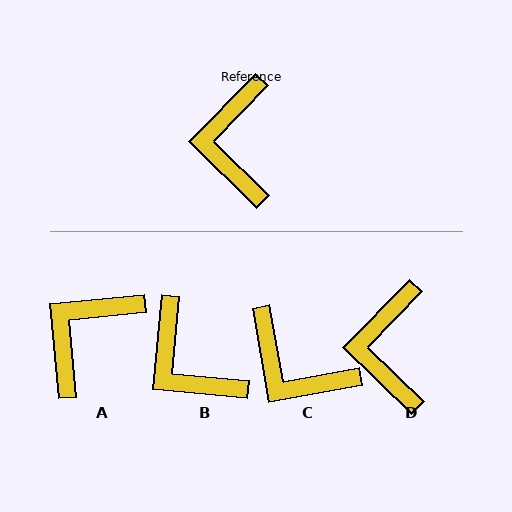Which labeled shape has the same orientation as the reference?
D.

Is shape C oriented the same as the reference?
No, it is off by about 54 degrees.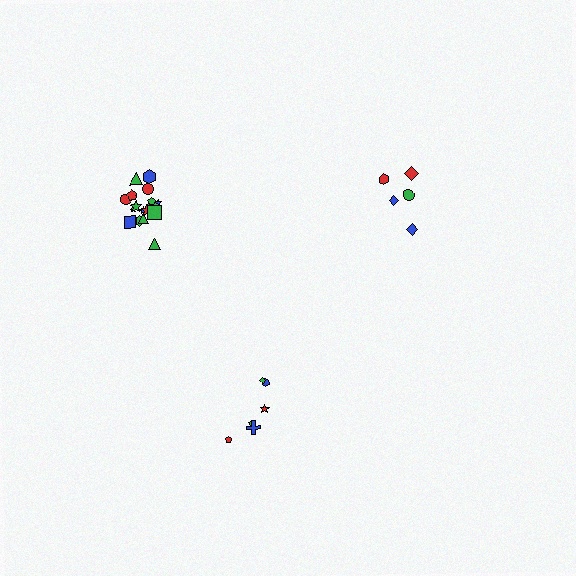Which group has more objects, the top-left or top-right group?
The top-left group.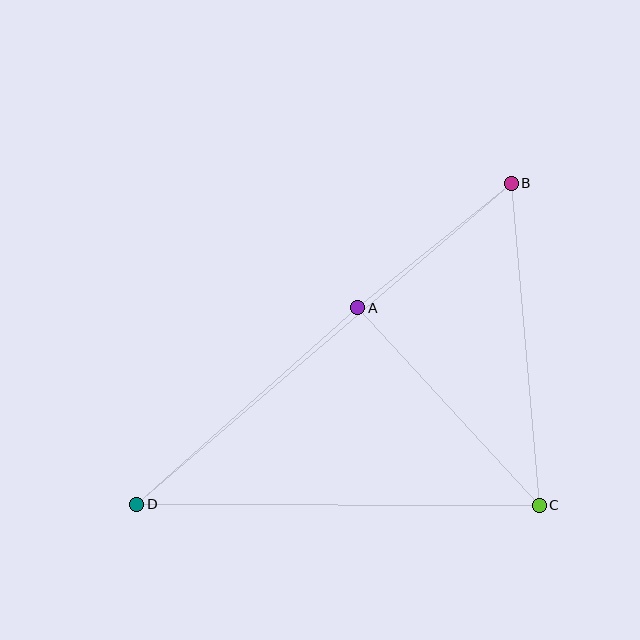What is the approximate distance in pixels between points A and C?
The distance between A and C is approximately 268 pixels.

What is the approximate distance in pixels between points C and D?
The distance between C and D is approximately 402 pixels.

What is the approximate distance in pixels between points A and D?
The distance between A and D is approximately 296 pixels.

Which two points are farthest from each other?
Points B and D are farthest from each other.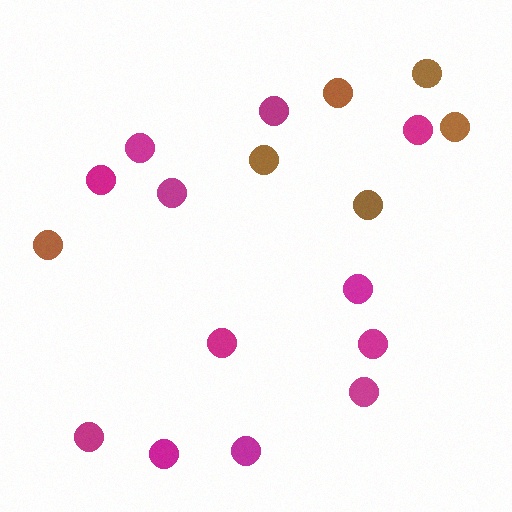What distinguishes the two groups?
There are 2 groups: one group of brown circles (6) and one group of magenta circles (12).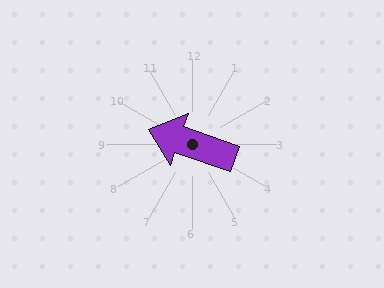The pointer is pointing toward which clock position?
Roughly 10 o'clock.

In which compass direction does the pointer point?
West.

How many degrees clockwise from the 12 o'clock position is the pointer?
Approximately 289 degrees.